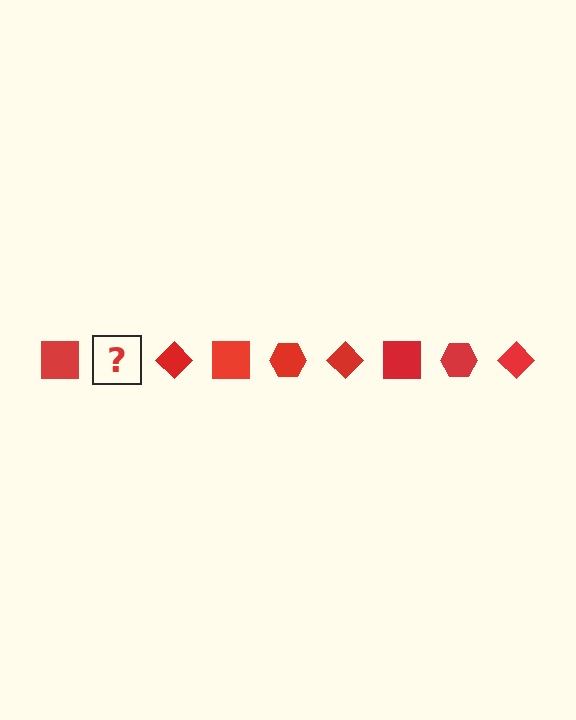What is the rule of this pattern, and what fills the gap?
The rule is that the pattern cycles through square, hexagon, diamond shapes in red. The gap should be filled with a red hexagon.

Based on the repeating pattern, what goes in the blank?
The blank should be a red hexagon.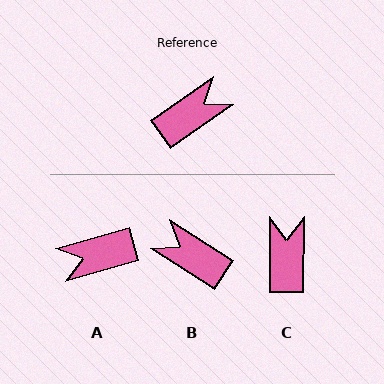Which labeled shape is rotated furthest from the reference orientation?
A, about 161 degrees away.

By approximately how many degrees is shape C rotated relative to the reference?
Approximately 54 degrees counter-clockwise.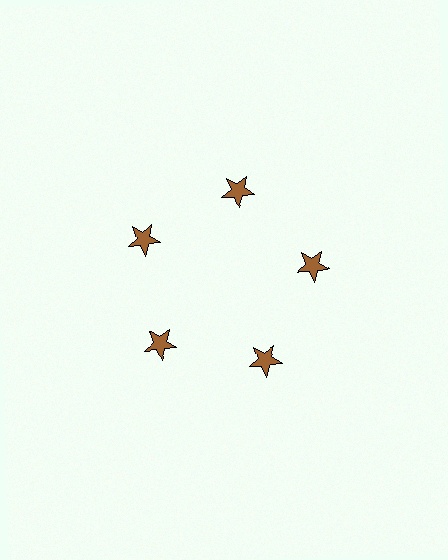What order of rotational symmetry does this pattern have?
This pattern has 5-fold rotational symmetry.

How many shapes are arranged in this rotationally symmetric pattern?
There are 5 shapes, arranged in 5 groups of 1.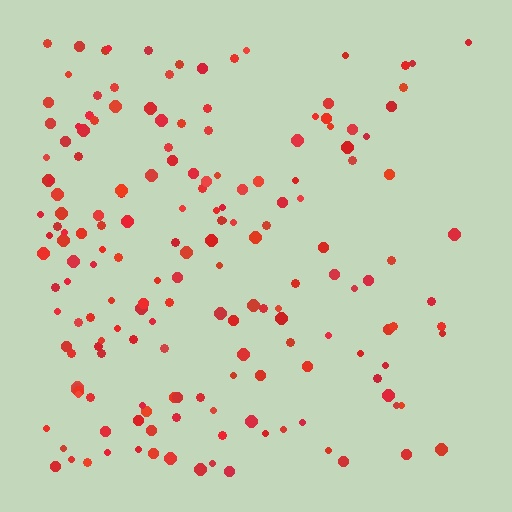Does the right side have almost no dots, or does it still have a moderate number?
Still a moderate number, just noticeably fewer than the left.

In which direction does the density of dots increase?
From right to left, with the left side densest.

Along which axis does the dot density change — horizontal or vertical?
Horizontal.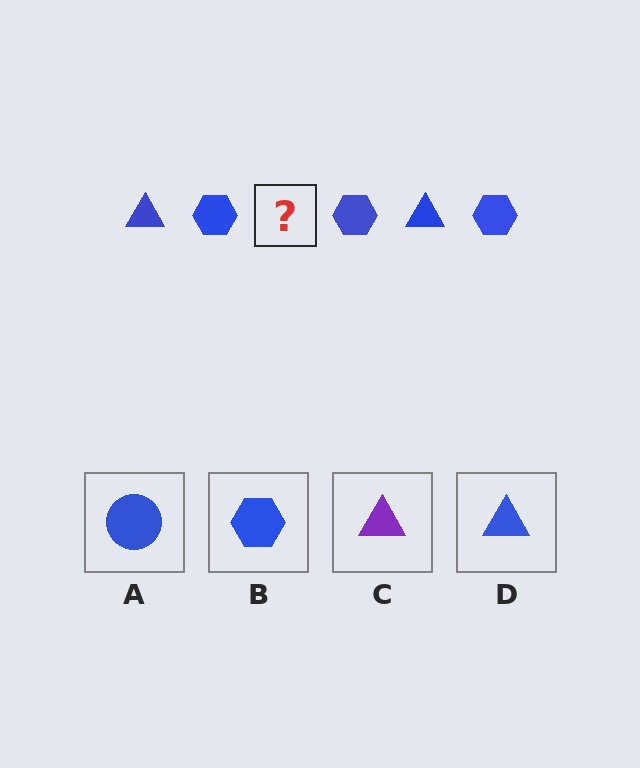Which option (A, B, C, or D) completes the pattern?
D.